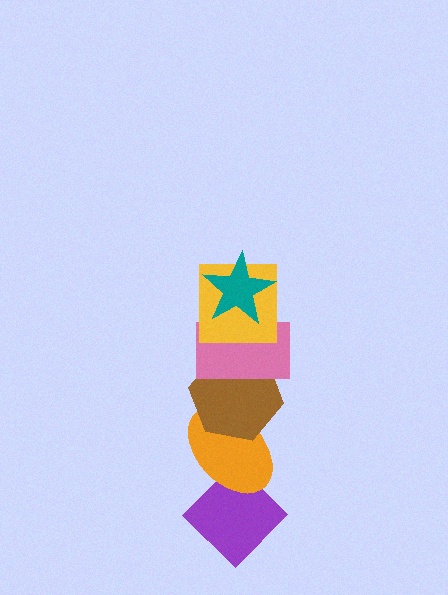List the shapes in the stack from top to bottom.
From top to bottom: the teal star, the yellow square, the pink rectangle, the brown hexagon, the orange ellipse, the purple diamond.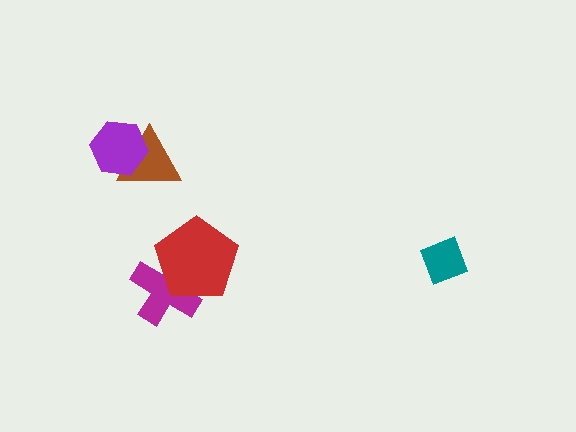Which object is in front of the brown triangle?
The purple hexagon is in front of the brown triangle.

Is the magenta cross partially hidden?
Yes, it is partially covered by another shape.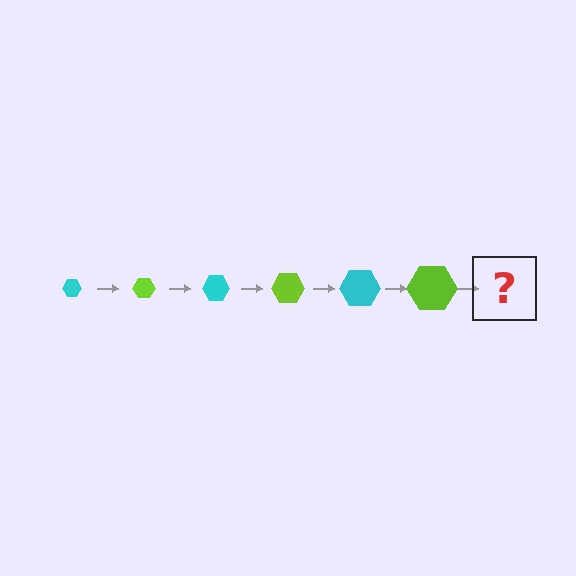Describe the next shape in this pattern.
It should be a cyan hexagon, larger than the previous one.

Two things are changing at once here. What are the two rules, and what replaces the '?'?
The two rules are that the hexagon grows larger each step and the color cycles through cyan and lime. The '?' should be a cyan hexagon, larger than the previous one.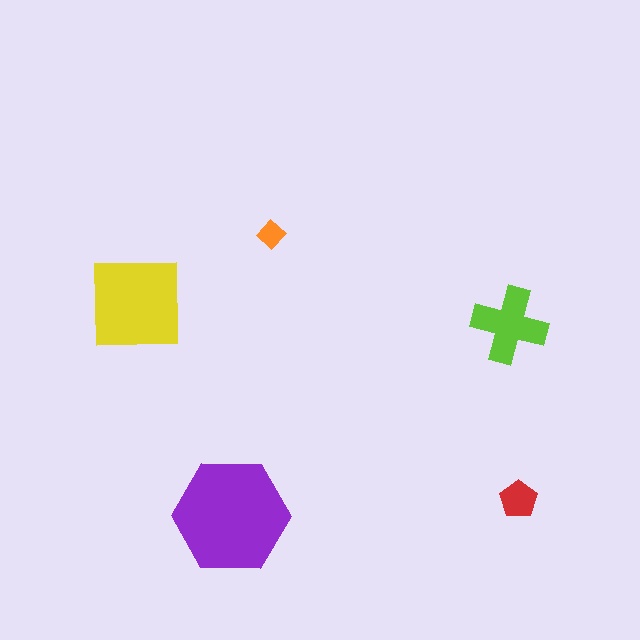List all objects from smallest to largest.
The orange diamond, the red pentagon, the lime cross, the yellow square, the purple hexagon.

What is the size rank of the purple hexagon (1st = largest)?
1st.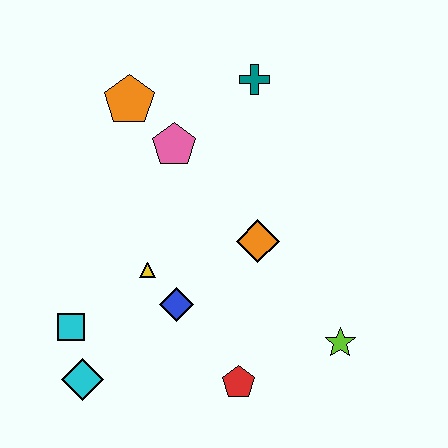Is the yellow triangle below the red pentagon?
No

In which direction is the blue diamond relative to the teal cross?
The blue diamond is below the teal cross.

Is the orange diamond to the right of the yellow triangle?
Yes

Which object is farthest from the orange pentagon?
The lime star is farthest from the orange pentagon.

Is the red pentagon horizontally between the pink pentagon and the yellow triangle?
No